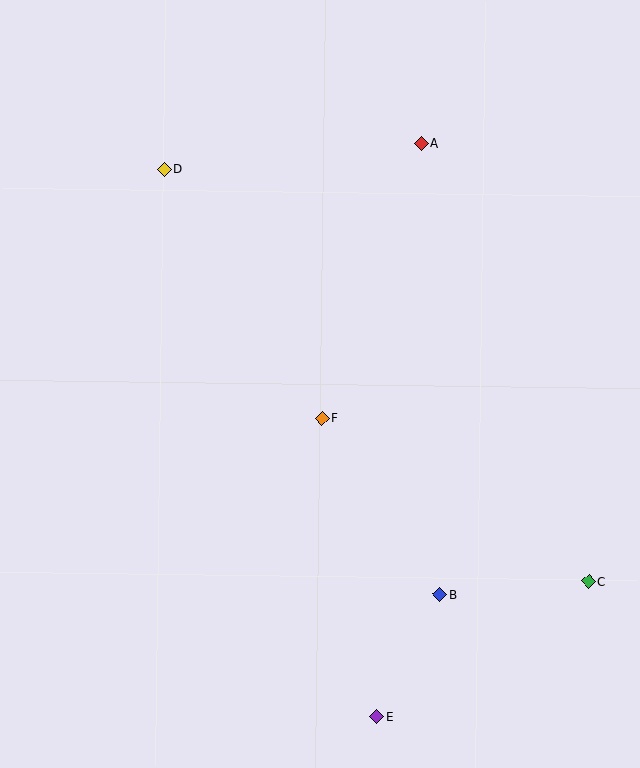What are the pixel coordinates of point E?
Point E is at (376, 716).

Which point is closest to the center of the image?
Point F at (322, 418) is closest to the center.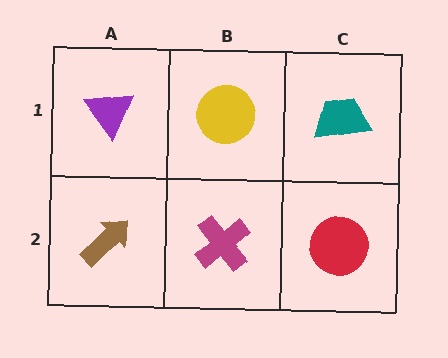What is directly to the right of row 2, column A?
A magenta cross.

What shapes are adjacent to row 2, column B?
A yellow circle (row 1, column B), a brown arrow (row 2, column A), a red circle (row 2, column C).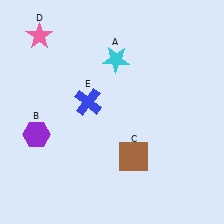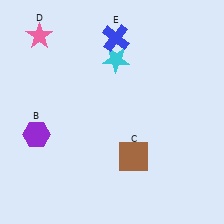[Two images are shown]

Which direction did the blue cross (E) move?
The blue cross (E) moved up.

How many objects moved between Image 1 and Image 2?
1 object moved between the two images.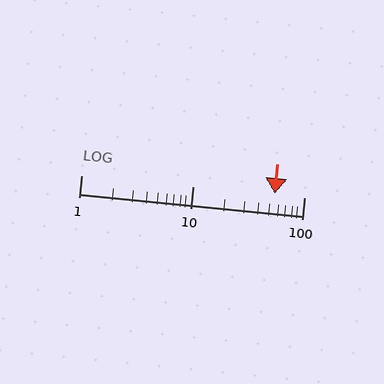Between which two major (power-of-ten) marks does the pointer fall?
The pointer is between 10 and 100.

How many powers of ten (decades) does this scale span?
The scale spans 2 decades, from 1 to 100.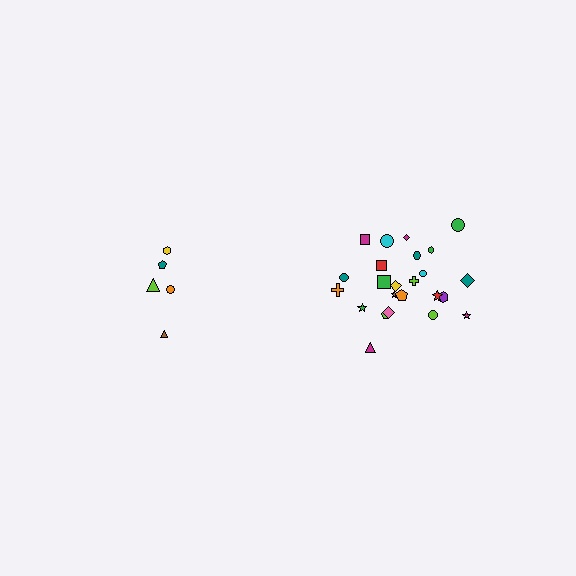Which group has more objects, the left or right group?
The right group.